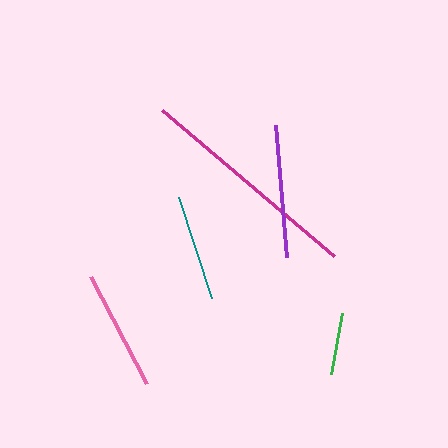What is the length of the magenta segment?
The magenta segment is approximately 226 pixels long.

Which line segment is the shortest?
The green line is the shortest at approximately 62 pixels.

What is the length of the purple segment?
The purple segment is approximately 133 pixels long.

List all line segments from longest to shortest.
From longest to shortest: magenta, purple, pink, teal, green.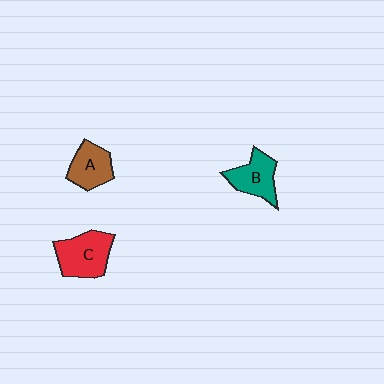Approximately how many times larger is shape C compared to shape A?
Approximately 1.3 times.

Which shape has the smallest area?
Shape A (brown).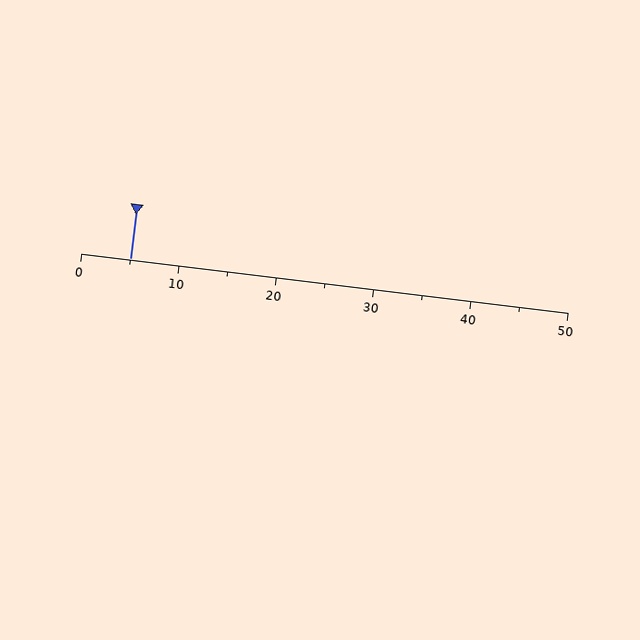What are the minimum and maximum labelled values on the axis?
The axis runs from 0 to 50.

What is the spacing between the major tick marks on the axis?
The major ticks are spaced 10 apart.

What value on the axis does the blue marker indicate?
The marker indicates approximately 5.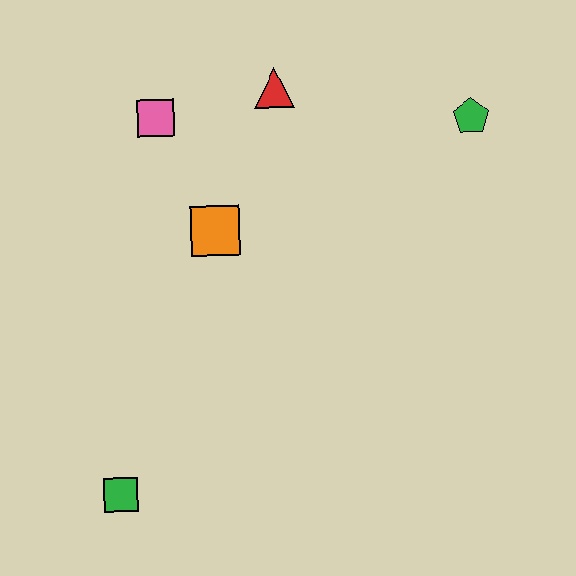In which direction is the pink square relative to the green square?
The pink square is above the green square.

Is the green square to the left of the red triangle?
Yes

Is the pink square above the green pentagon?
Yes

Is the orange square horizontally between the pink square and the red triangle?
Yes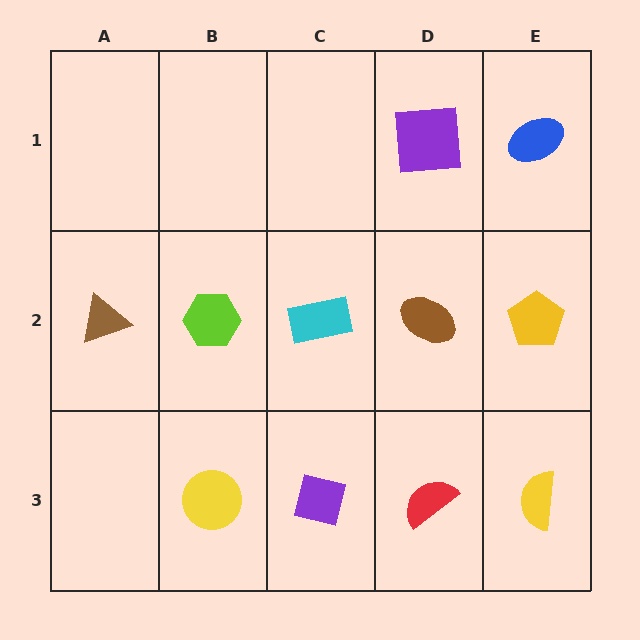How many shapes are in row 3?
4 shapes.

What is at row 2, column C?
A cyan rectangle.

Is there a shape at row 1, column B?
No, that cell is empty.